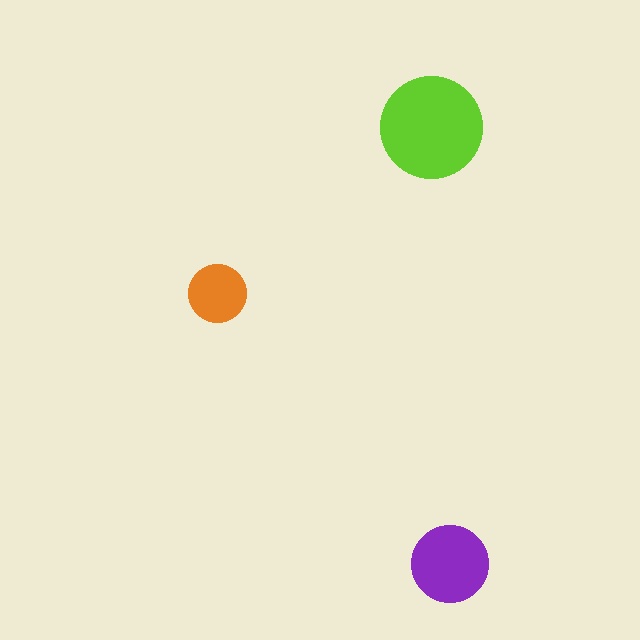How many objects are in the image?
There are 3 objects in the image.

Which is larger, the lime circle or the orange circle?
The lime one.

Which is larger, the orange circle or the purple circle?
The purple one.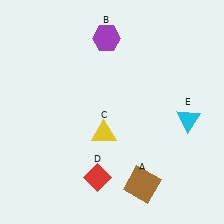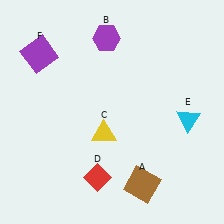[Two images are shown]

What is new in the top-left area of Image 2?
A purple square (F) was added in the top-left area of Image 2.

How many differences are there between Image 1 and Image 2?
There is 1 difference between the two images.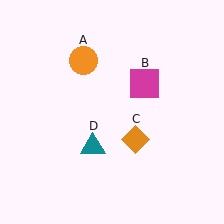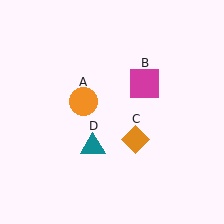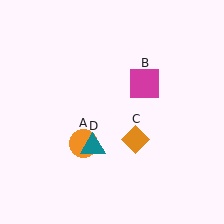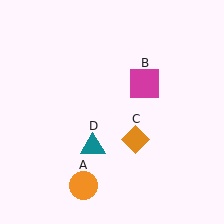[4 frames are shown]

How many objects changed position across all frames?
1 object changed position: orange circle (object A).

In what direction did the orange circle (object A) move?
The orange circle (object A) moved down.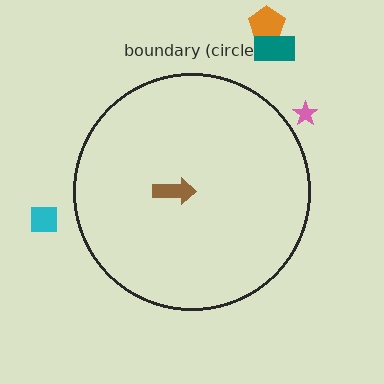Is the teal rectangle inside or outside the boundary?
Outside.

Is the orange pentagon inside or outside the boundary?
Outside.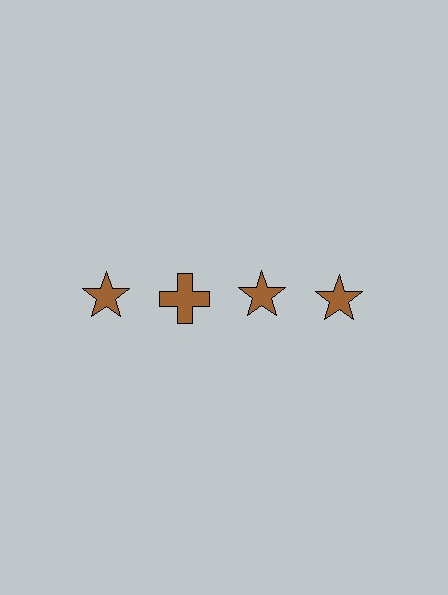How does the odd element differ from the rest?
It has a different shape: cross instead of star.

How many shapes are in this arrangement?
There are 4 shapes arranged in a grid pattern.